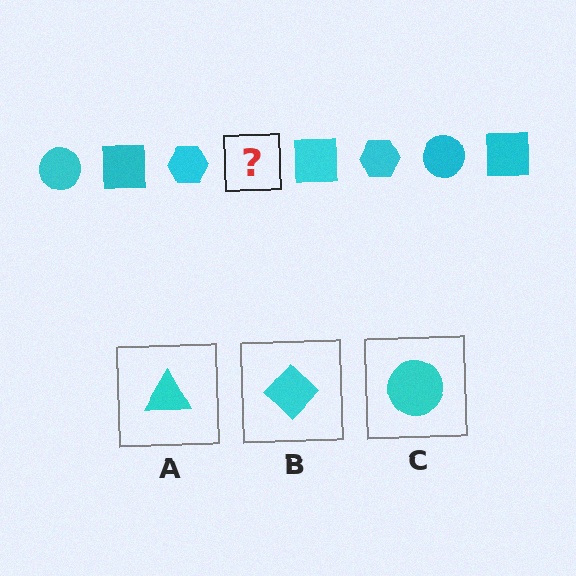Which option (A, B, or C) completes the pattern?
C.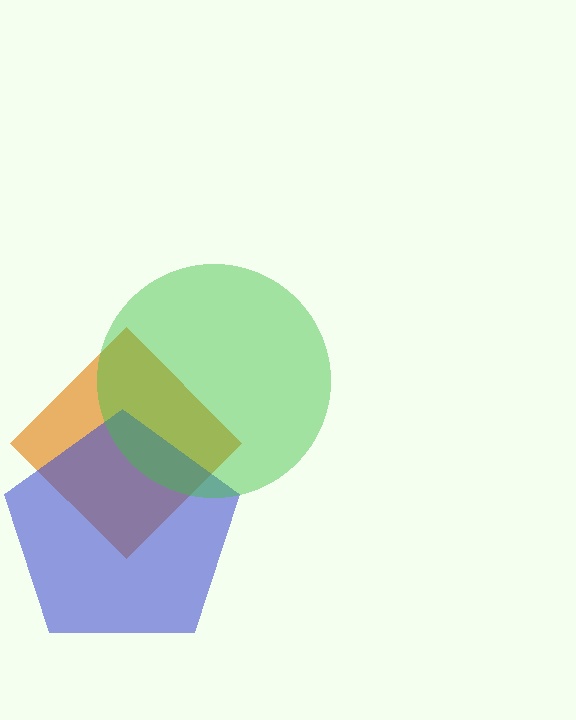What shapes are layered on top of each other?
The layered shapes are: an orange diamond, a blue pentagon, a green circle.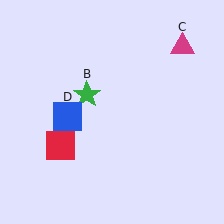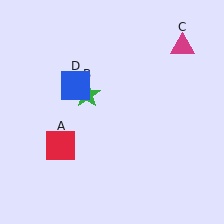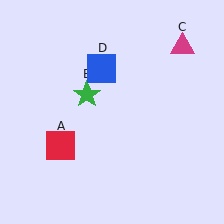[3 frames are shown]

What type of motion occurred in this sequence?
The blue square (object D) rotated clockwise around the center of the scene.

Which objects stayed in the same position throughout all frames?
Red square (object A) and green star (object B) and magenta triangle (object C) remained stationary.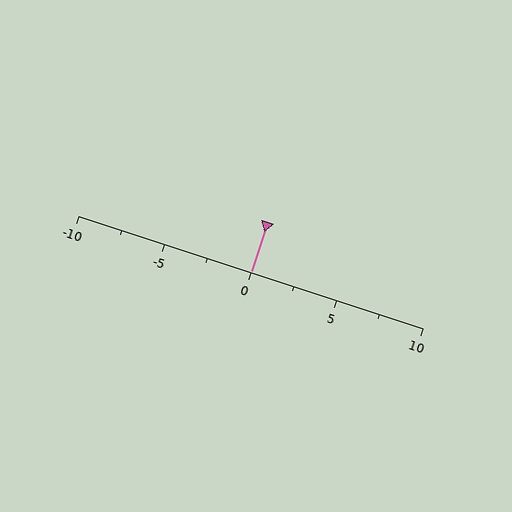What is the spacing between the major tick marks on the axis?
The major ticks are spaced 5 apart.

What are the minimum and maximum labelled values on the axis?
The axis runs from -10 to 10.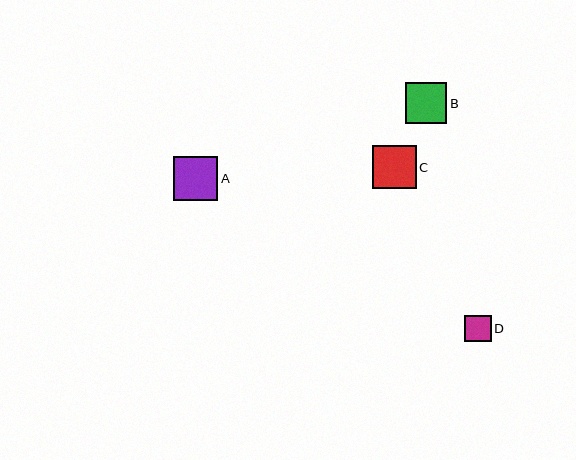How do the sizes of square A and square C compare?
Square A and square C are approximately the same size.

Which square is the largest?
Square A is the largest with a size of approximately 44 pixels.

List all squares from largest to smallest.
From largest to smallest: A, C, B, D.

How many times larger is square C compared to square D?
Square C is approximately 1.6 times the size of square D.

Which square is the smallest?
Square D is the smallest with a size of approximately 27 pixels.